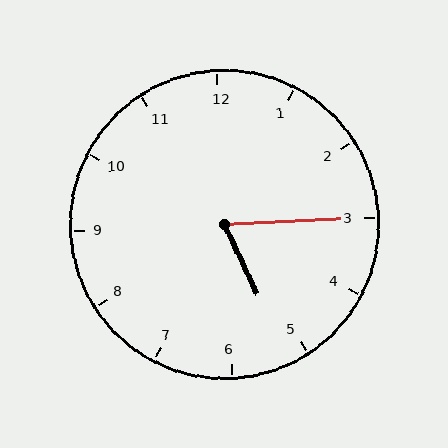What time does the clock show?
5:15.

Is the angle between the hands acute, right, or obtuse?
It is acute.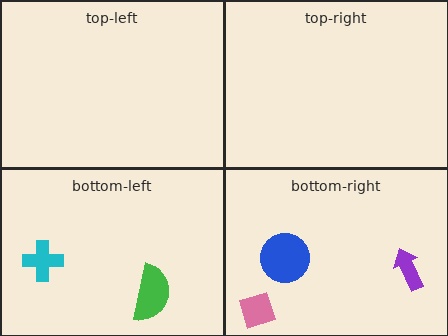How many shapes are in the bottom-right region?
3.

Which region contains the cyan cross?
The bottom-left region.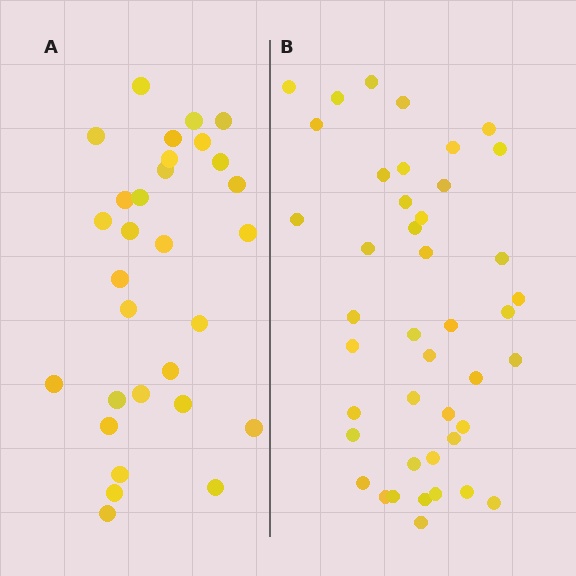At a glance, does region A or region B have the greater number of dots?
Region B (the right region) has more dots.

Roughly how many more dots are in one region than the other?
Region B has approximately 15 more dots than region A.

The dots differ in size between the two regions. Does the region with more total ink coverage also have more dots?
No. Region A has more total ink coverage because its dots are larger, but region B actually contains more individual dots. Total area can be misleading — the number of items is what matters here.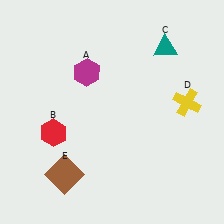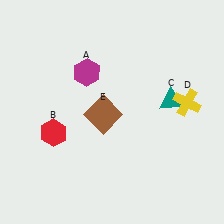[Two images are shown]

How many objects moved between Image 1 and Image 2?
2 objects moved between the two images.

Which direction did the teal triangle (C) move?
The teal triangle (C) moved down.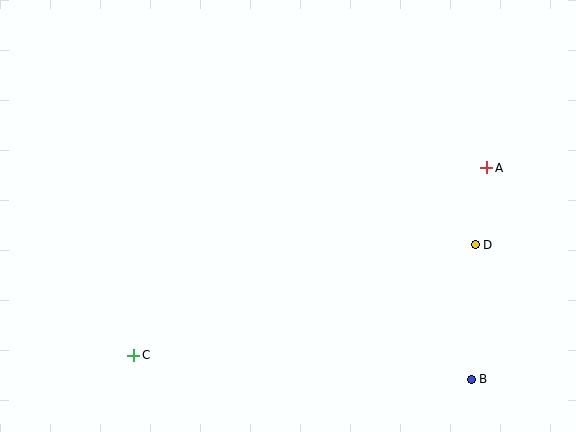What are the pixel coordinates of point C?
Point C is at (134, 355).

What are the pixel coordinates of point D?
Point D is at (475, 245).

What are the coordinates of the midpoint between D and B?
The midpoint between D and B is at (473, 312).